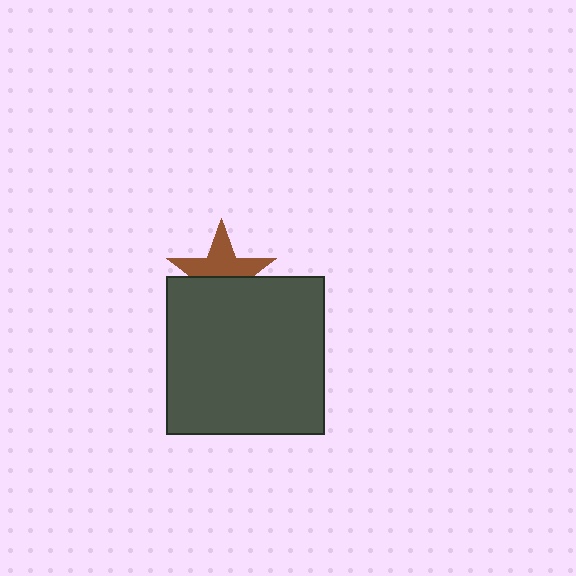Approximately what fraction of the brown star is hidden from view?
Roughly 47% of the brown star is hidden behind the dark gray square.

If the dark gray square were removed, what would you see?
You would see the complete brown star.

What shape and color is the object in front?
The object in front is a dark gray square.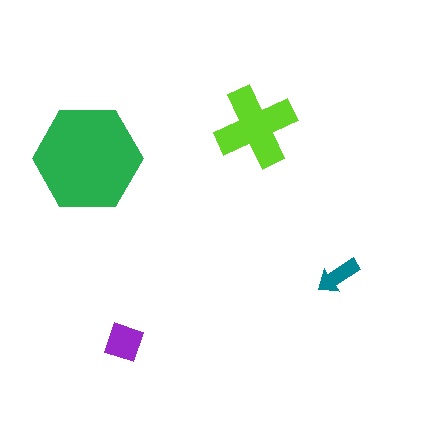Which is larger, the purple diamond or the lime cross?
The lime cross.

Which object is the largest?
The green hexagon.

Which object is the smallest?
The teal arrow.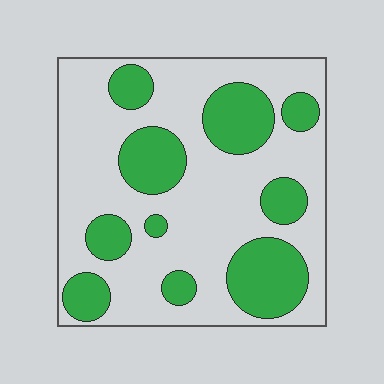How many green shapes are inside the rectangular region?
10.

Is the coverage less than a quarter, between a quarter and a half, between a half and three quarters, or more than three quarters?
Between a quarter and a half.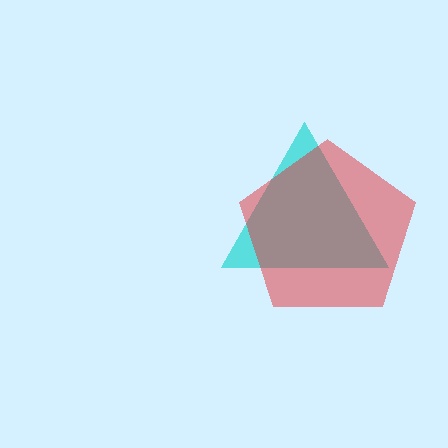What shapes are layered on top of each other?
The layered shapes are: a cyan triangle, a red pentagon.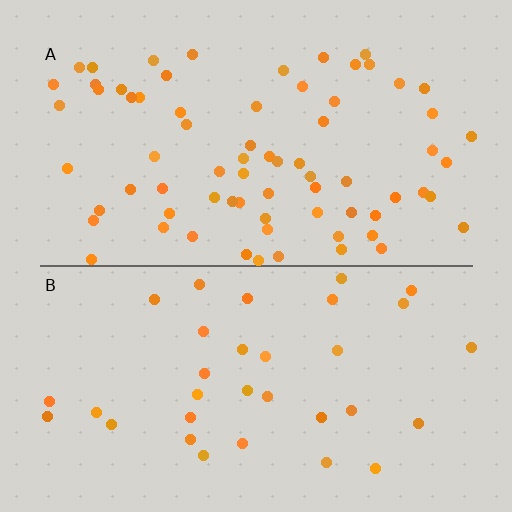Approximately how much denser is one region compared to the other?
Approximately 2.2× — region A over region B.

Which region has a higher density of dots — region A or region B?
A (the top).